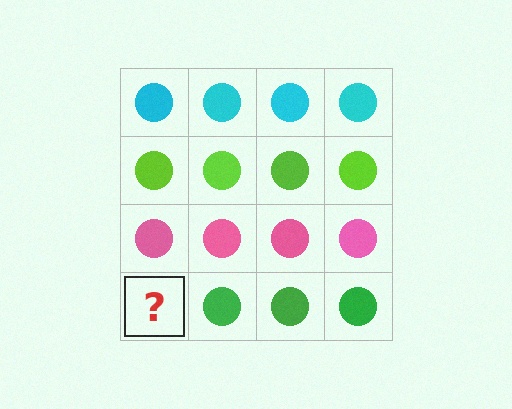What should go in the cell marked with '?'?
The missing cell should contain a green circle.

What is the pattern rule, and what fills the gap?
The rule is that each row has a consistent color. The gap should be filled with a green circle.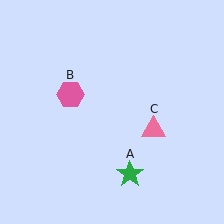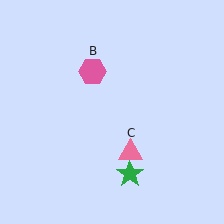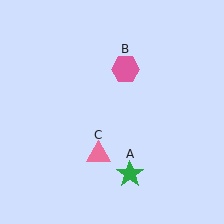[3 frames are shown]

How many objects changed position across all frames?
2 objects changed position: pink hexagon (object B), pink triangle (object C).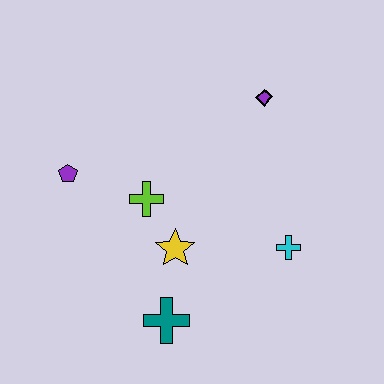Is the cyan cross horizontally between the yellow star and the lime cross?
No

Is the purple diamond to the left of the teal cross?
No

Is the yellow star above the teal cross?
Yes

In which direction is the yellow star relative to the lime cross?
The yellow star is below the lime cross.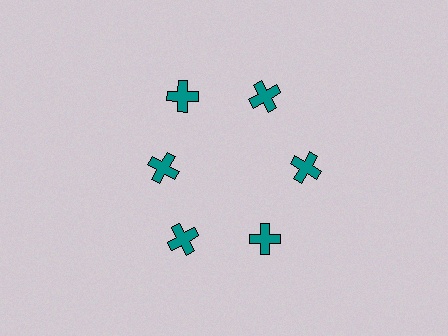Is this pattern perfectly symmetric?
No. The 6 teal crosses are arranged in a ring, but one element near the 9 o'clock position is pulled inward toward the center, breaking the 6-fold rotational symmetry.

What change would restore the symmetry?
The symmetry would be restored by moving it outward, back onto the ring so that all 6 crosses sit at equal angles and equal distance from the center.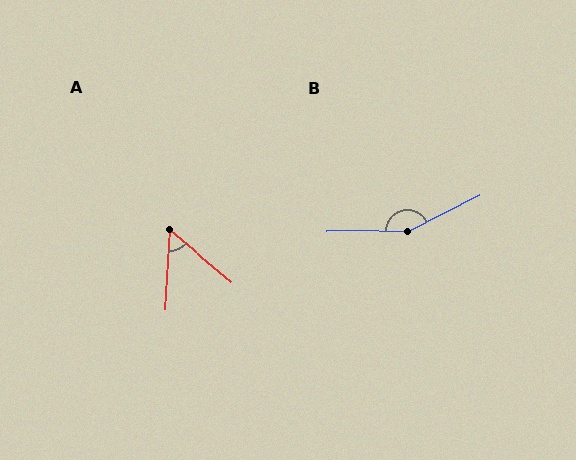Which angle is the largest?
B, at approximately 154 degrees.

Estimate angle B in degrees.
Approximately 154 degrees.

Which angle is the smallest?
A, at approximately 54 degrees.